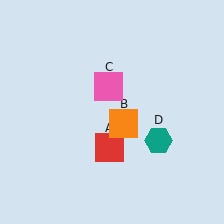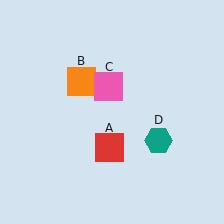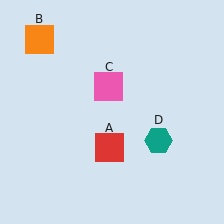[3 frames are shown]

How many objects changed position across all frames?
1 object changed position: orange square (object B).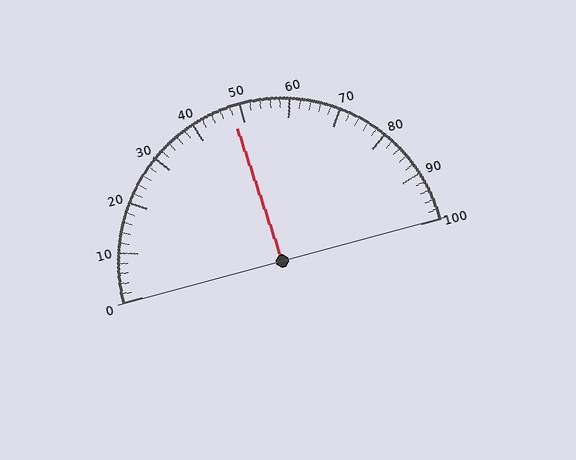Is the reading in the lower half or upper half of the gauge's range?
The reading is in the lower half of the range (0 to 100).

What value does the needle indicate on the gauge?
The needle indicates approximately 48.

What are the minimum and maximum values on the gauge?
The gauge ranges from 0 to 100.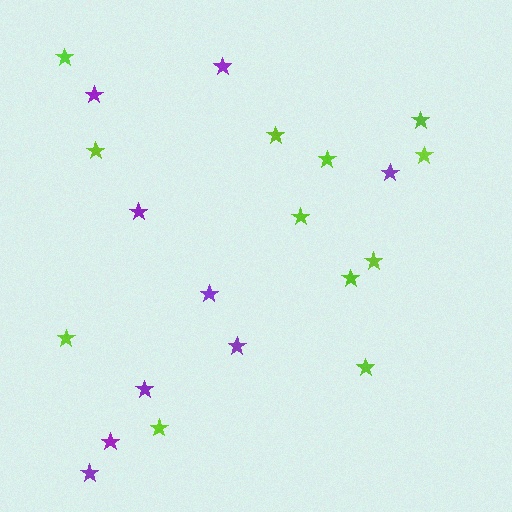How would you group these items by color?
There are 2 groups: one group of lime stars (12) and one group of purple stars (9).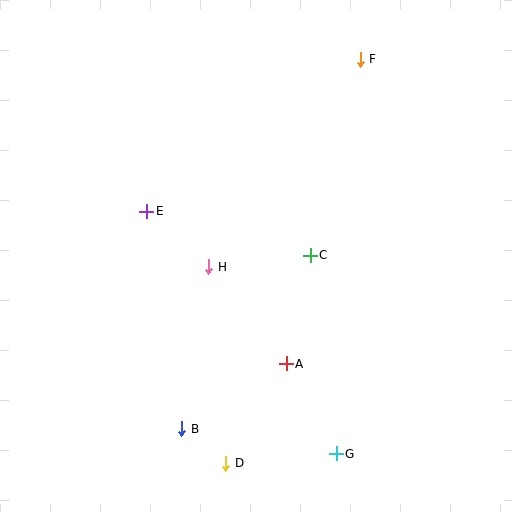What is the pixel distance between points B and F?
The distance between B and F is 411 pixels.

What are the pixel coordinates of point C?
Point C is at (310, 255).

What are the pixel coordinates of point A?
Point A is at (286, 364).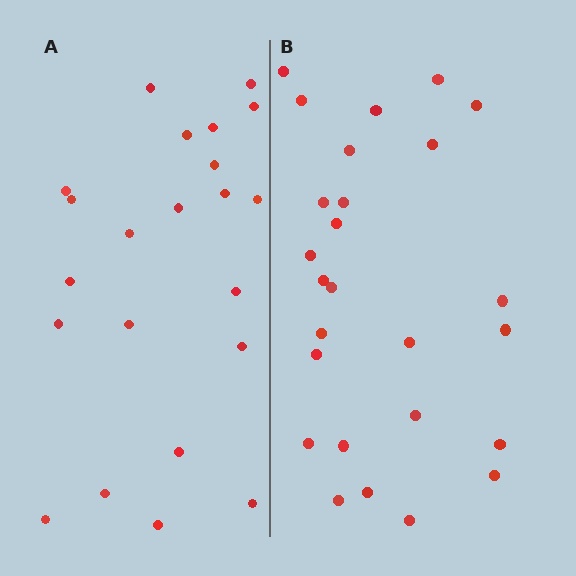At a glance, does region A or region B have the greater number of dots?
Region B (the right region) has more dots.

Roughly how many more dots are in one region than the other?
Region B has about 4 more dots than region A.